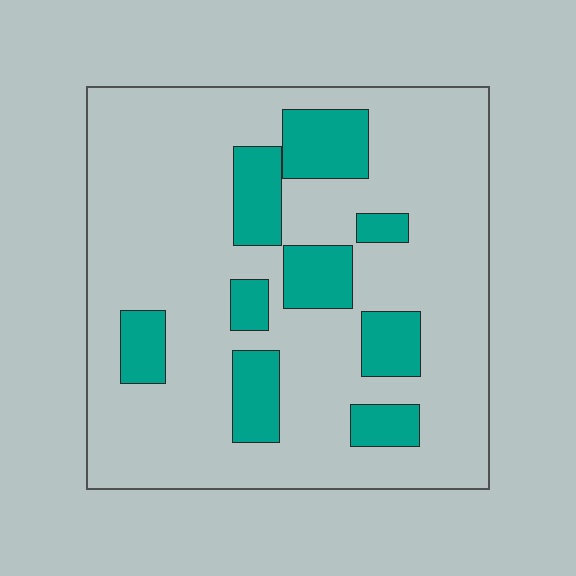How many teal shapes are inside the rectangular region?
9.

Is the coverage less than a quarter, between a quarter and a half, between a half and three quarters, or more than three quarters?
Less than a quarter.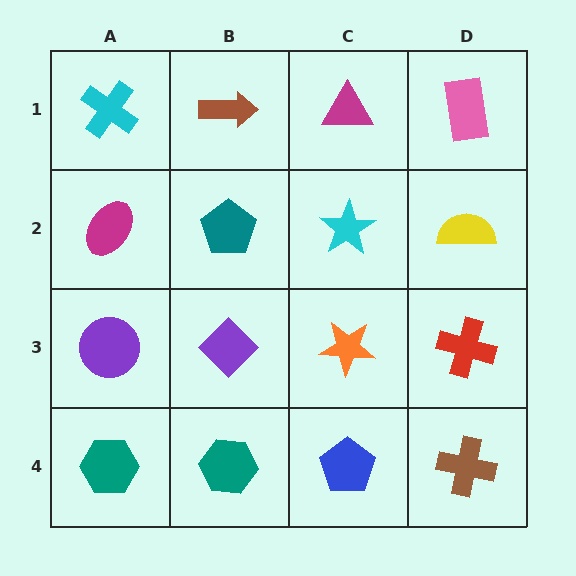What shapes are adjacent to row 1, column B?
A teal pentagon (row 2, column B), a cyan cross (row 1, column A), a magenta triangle (row 1, column C).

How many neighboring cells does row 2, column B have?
4.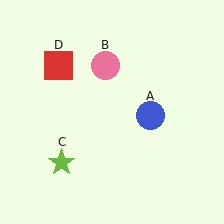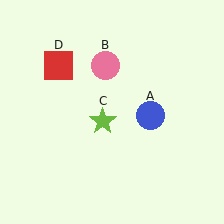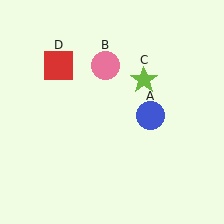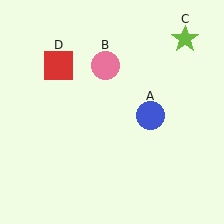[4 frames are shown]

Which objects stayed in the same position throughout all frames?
Blue circle (object A) and pink circle (object B) and red square (object D) remained stationary.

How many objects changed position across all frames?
1 object changed position: lime star (object C).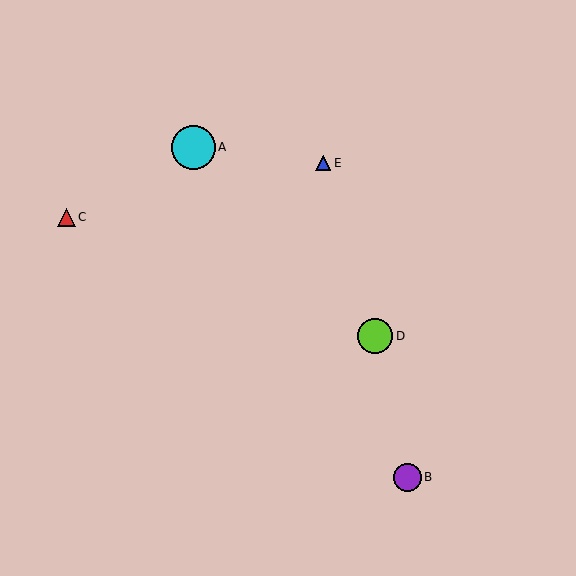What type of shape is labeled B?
Shape B is a purple circle.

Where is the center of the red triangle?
The center of the red triangle is at (66, 217).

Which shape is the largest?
The cyan circle (labeled A) is the largest.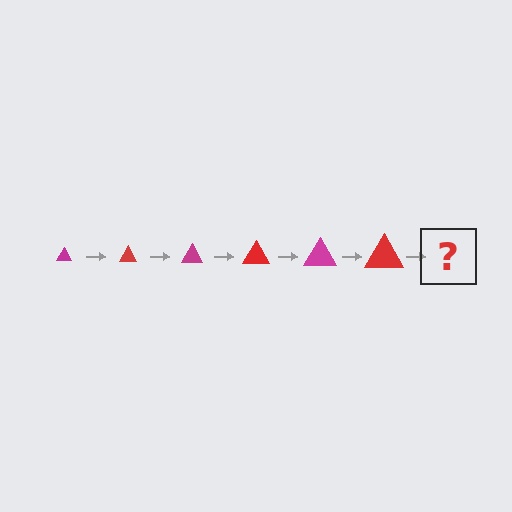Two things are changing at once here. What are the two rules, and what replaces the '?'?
The two rules are that the triangle grows larger each step and the color cycles through magenta and red. The '?' should be a magenta triangle, larger than the previous one.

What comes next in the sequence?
The next element should be a magenta triangle, larger than the previous one.